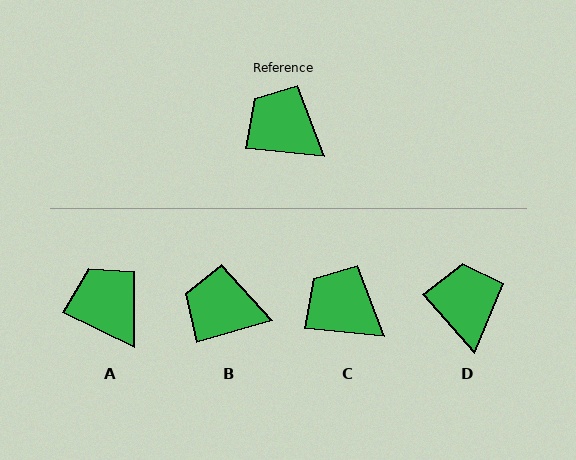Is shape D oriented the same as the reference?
No, it is off by about 43 degrees.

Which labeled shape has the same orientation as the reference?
C.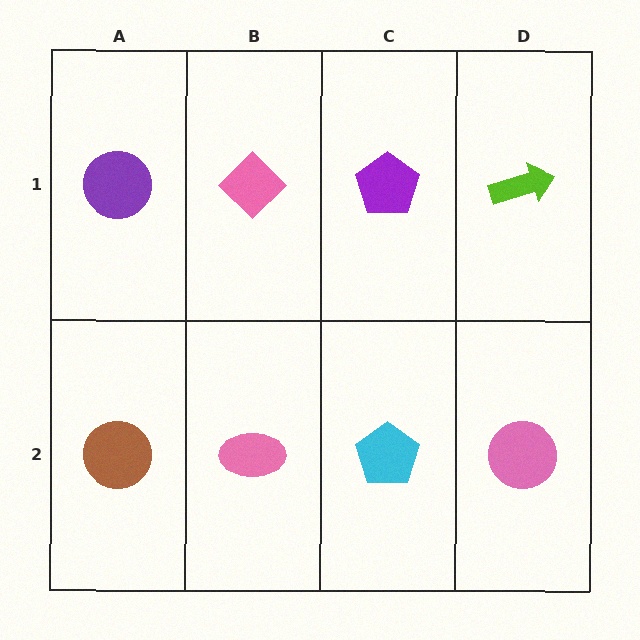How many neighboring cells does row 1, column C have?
3.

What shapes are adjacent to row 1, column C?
A cyan pentagon (row 2, column C), a pink diamond (row 1, column B), a lime arrow (row 1, column D).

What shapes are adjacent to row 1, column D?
A pink circle (row 2, column D), a purple pentagon (row 1, column C).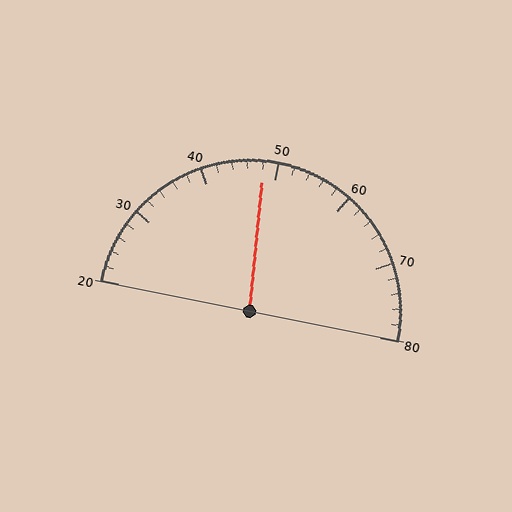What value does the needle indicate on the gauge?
The needle indicates approximately 48.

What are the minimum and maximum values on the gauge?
The gauge ranges from 20 to 80.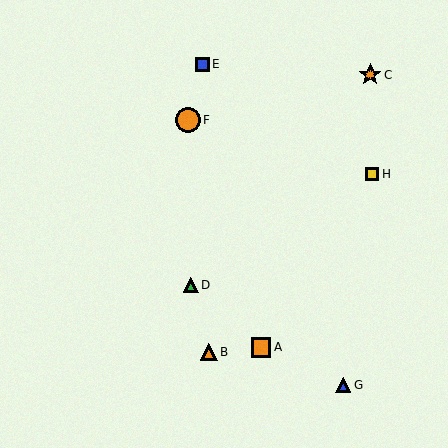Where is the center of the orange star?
The center of the orange star is at (370, 75).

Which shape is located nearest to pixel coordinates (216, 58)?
The blue square (labeled E) at (203, 64) is nearest to that location.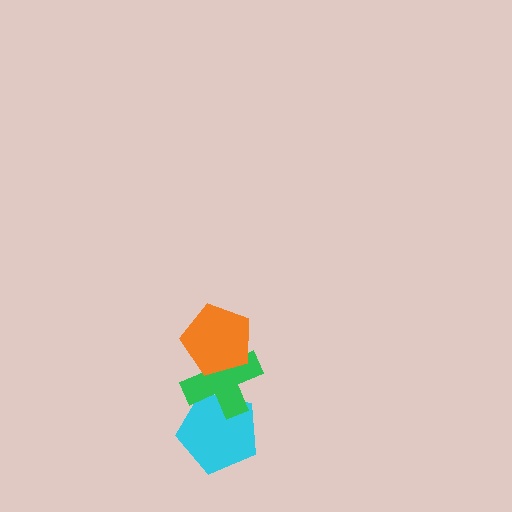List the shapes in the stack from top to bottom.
From top to bottom: the orange pentagon, the green cross, the cyan pentagon.